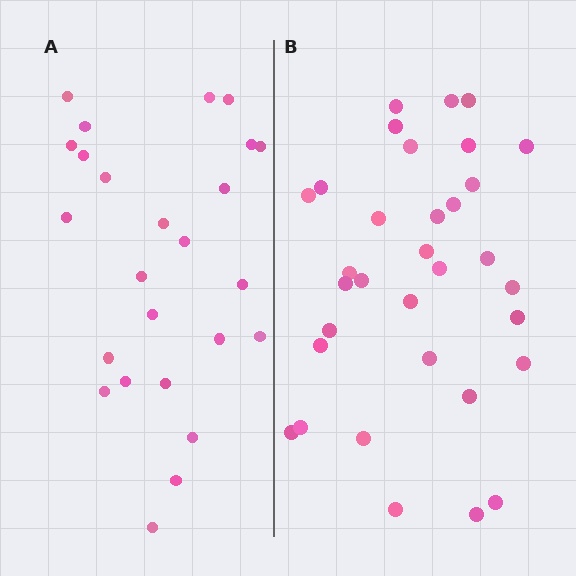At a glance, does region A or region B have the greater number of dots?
Region B (the right region) has more dots.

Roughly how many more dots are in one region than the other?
Region B has roughly 8 or so more dots than region A.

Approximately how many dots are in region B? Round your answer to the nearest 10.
About 30 dots. (The exact count is 33, which rounds to 30.)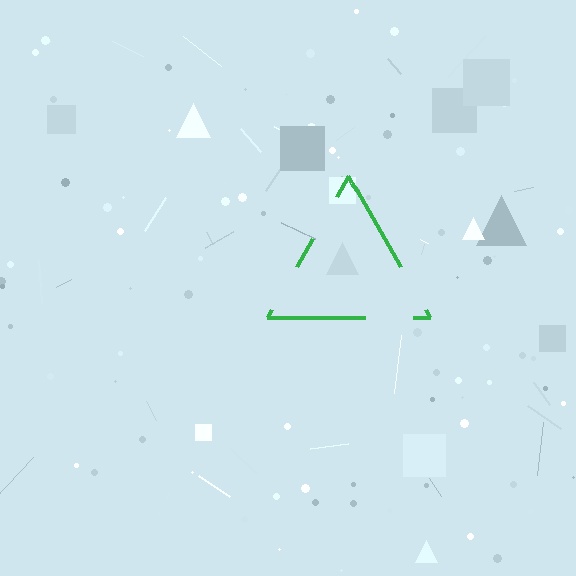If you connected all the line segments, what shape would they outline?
They would outline a triangle.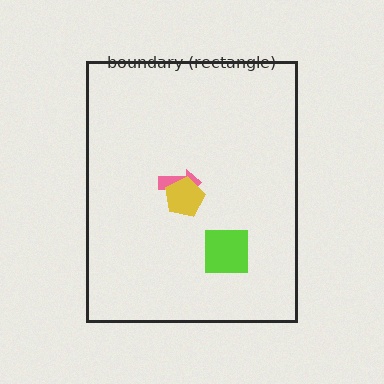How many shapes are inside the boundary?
3 inside, 0 outside.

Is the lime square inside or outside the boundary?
Inside.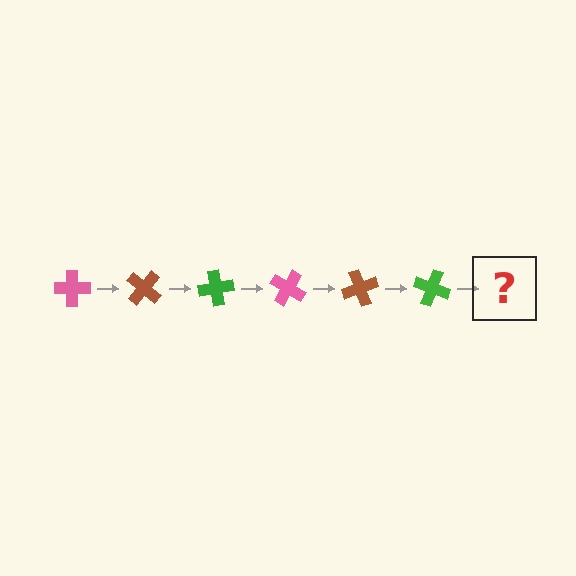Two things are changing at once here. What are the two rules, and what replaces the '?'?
The two rules are that it rotates 40 degrees each step and the color cycles through pink, brown, and green. The '?' should be a pink cross, rotated 240 degrees from the start.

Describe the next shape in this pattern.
It should be a pink cross, rotated 240 degrees from the start.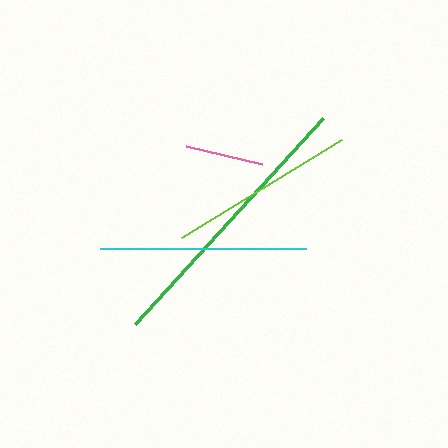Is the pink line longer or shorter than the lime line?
The lime line is longer than the pink line.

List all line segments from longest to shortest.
From longest to shortest: green, cyan, lime, pink.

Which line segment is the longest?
The green line is the longest at approximately 279 pixels.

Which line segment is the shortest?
The pink line is the shortest at approximately 78 pixels.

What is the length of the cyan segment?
The cyan segment is approximately 206 pixels long.